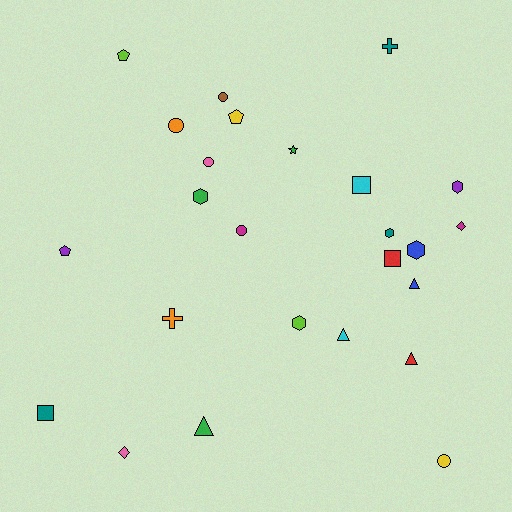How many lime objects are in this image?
There are 2 lime objects.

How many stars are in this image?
There is 1 star.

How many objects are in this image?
There are 25 objects.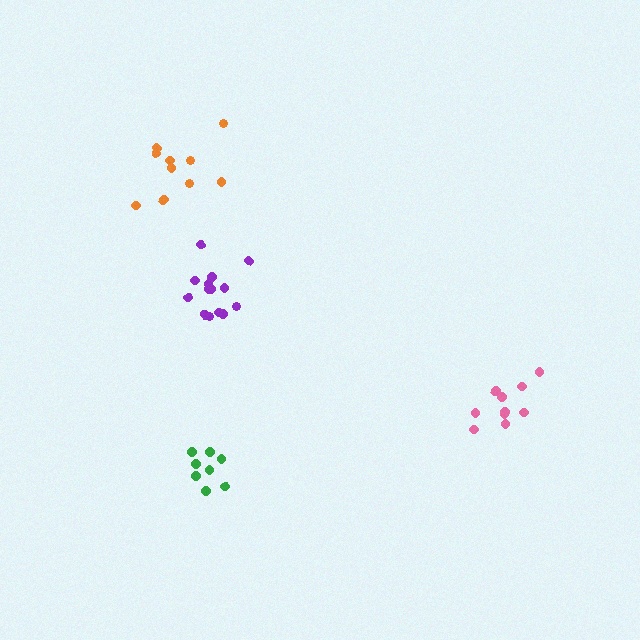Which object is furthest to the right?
The pink cluster is rightmost.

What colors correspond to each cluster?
The clusters are colored: purple, pink, green, orange.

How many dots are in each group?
Group 1: 14 dots, Group 2: 10 dots, Group 3: 8 dots, Group 4: 10 dots (42 total).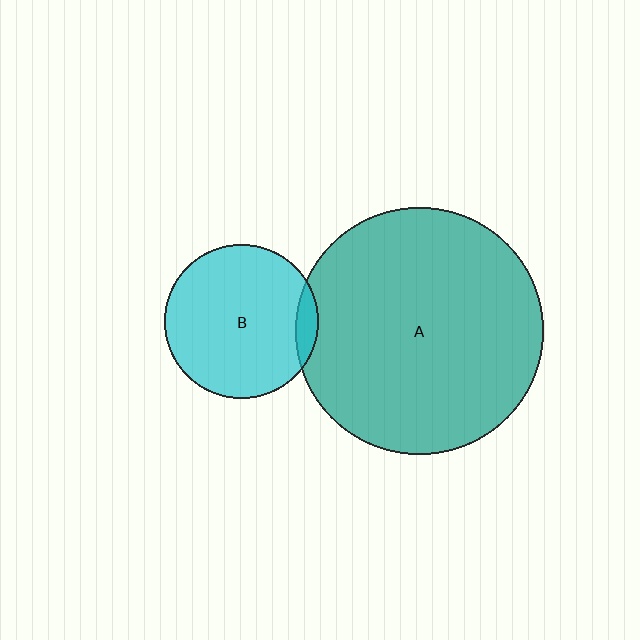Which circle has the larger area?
Circle A (teal).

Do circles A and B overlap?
Yes.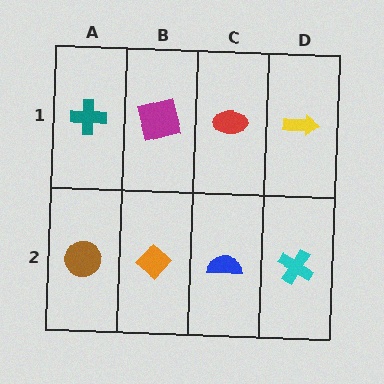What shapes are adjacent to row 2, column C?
A red ellipse (row 1, column C), an orange diamond (row 2, column B), a cyan cross (row 2, column D).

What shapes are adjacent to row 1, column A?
A brown circle (row 2, column A), a magenta square (row 1, column B).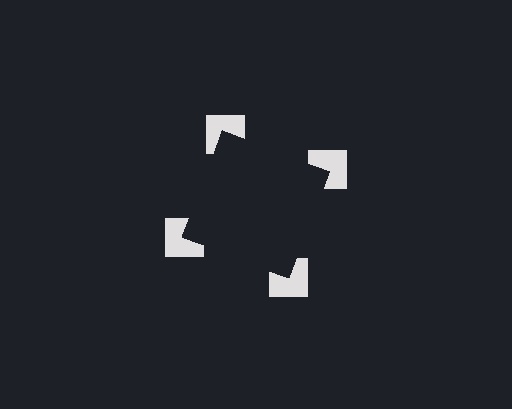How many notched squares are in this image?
There are 4 — one at each vertex of the illusory square.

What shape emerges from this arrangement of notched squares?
An illusory square — its edges are inferred from the aligned wedge cuts in the notched squares, not physically drawn.